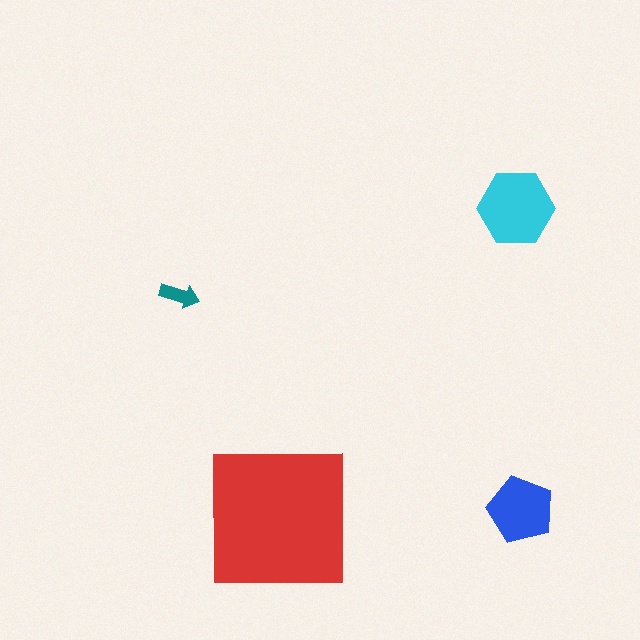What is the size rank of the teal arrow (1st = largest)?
4th.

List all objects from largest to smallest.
The red square, the cyan hexagon, the blue pentagon, the teal arrow.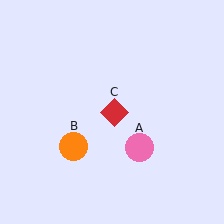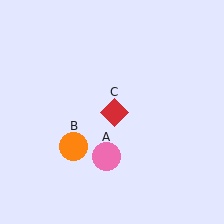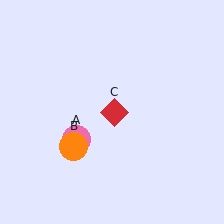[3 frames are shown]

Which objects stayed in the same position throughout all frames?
Orange circle (object B) and red diamond (object C) remained stationary.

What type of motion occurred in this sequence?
The pink circle (object A) rotated clockwise around the center of the scene.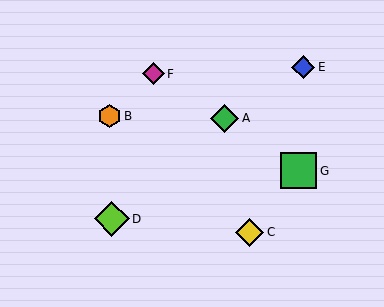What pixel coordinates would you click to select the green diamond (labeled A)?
Click at (225, 118) to select the green diamond A.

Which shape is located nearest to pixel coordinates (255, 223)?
The yellow diamond (labeled C) at (250, 232) is nearest to that location.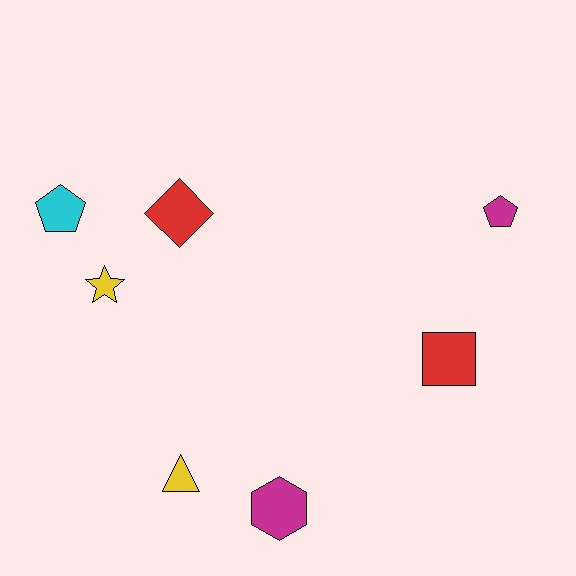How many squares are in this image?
There is 1 square.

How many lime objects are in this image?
There are no lime objects.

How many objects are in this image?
There are 7 objects.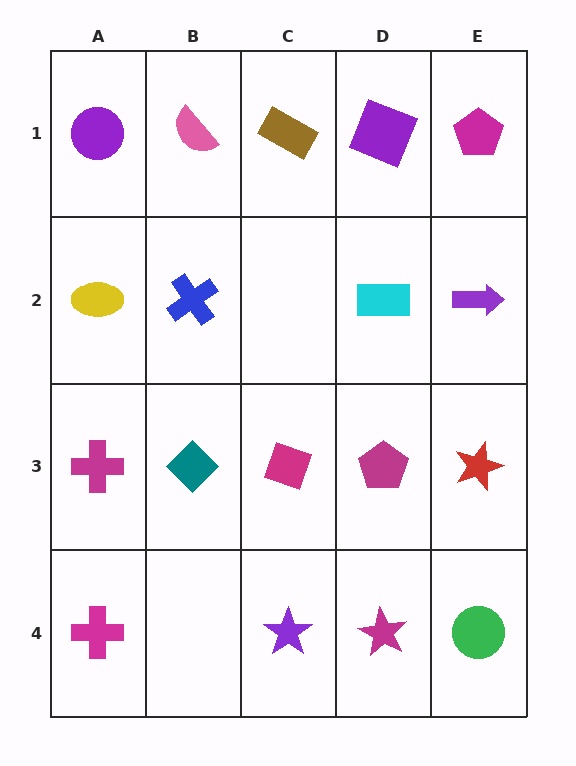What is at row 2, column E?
A purple arrow.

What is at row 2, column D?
A cyan rectangle.